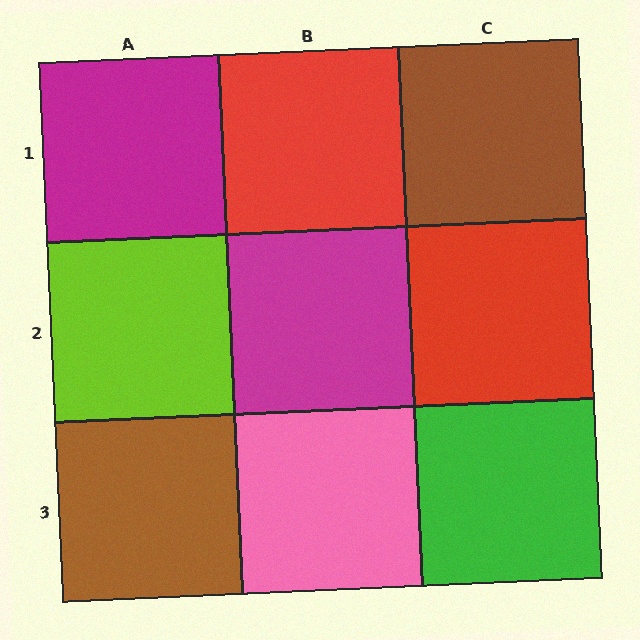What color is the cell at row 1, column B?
Red.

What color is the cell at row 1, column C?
Brown.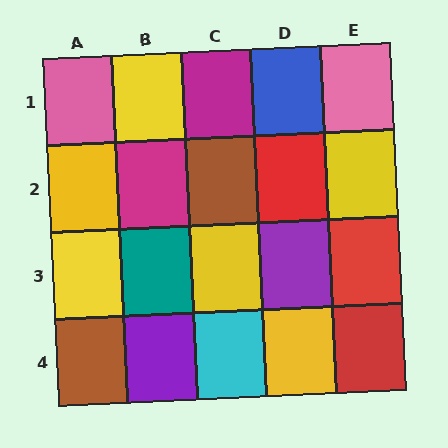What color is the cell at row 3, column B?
Teal.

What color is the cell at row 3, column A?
Yellow.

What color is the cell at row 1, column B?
Yellow.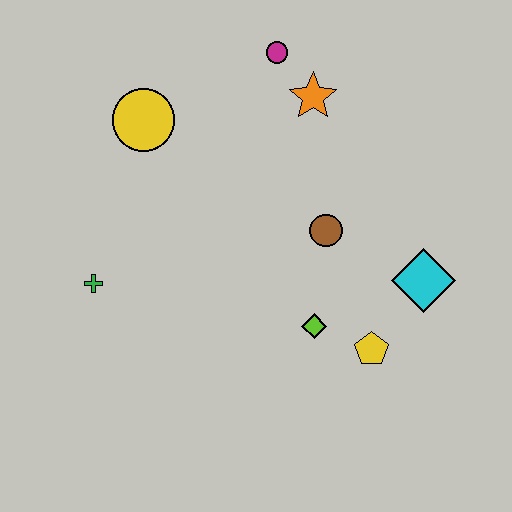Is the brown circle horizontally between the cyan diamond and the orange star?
Yes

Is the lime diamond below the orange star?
Yes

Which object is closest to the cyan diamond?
The yellow pentagon is closest to the cyan diamond.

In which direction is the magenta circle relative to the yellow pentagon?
The magenta circle is above the yellow pentagon.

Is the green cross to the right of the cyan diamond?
No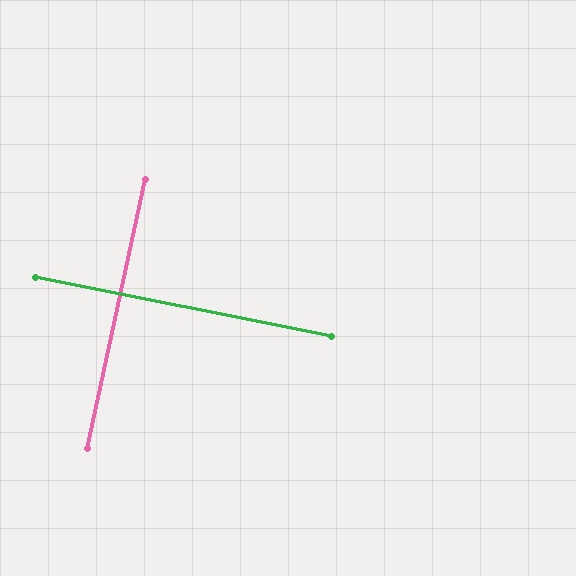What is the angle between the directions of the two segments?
Approximately 89 degrees.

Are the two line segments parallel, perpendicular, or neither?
Perpendicular — they meet at approximately 89°.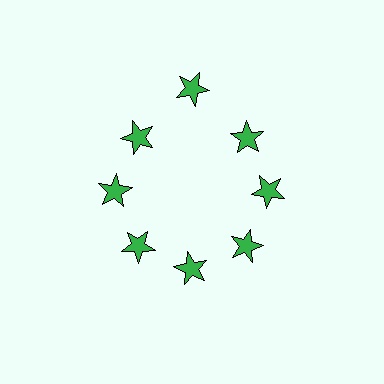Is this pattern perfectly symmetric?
No. The 8 green stars are arranged in a ring, but one element near the 12 o'clock position is pushed outward from the center, breaking the 8-fold rotational symmetry.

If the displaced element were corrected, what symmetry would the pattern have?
It would have 8-fold rotational symmetry — the pattern would map onto itself every 45 degrees.